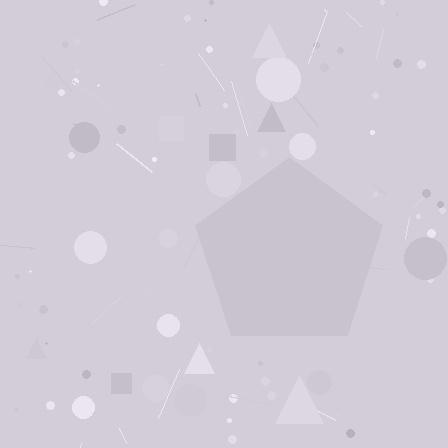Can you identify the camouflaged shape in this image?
The camouflaged shape is a pentagon.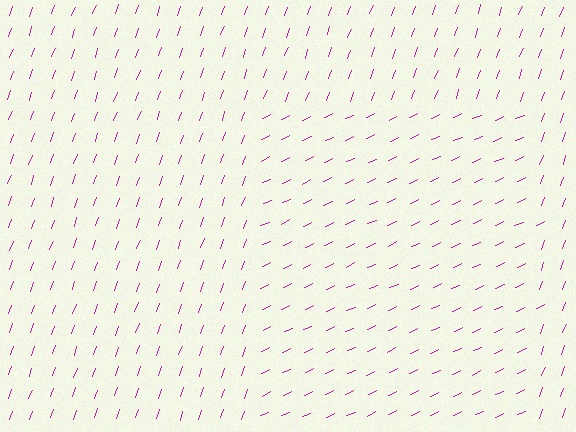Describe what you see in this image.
The image is filled with small magenta line segments. A rectangle region in the image has lines oriented differently from the surrounding lines, creating a visible texture boundary.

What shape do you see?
I see a rectangle.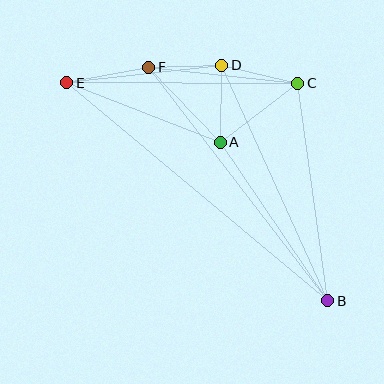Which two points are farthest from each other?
Points B and E are farthest from each other.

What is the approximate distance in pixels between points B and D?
The distance between B and D is approximately 258 pixels.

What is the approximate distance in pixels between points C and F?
The distance between C and F is approximately 150 pixels.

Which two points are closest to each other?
Points D and F are closest to each other.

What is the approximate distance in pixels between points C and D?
The distance between C and D is approximately 78 pixels.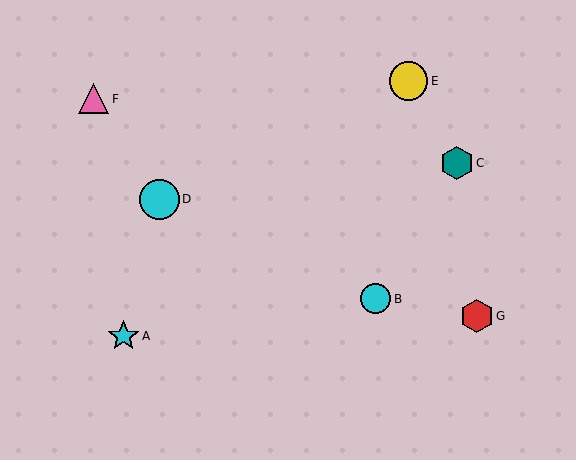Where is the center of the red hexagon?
The center of the red hexagon is at (477, 316).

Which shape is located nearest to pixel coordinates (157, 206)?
The cyan circle (labeled D) at (159, 199) is nearest to that location.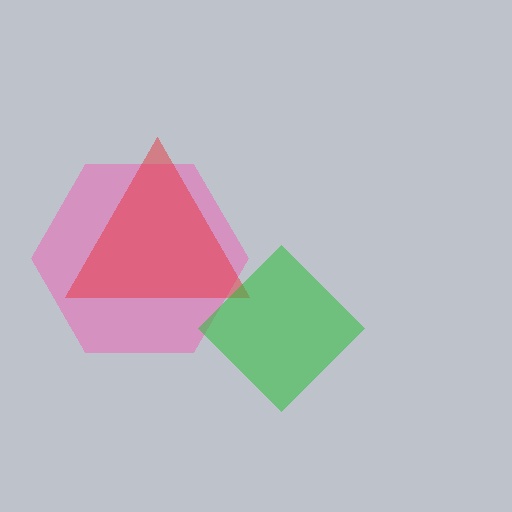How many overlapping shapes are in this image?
There are 3 overlapping shapes in the image.